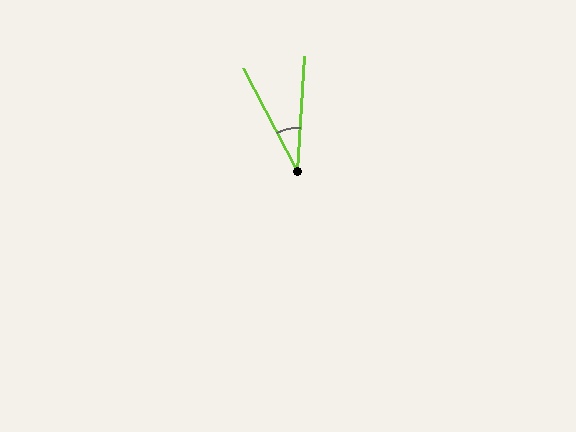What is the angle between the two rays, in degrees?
Approximately 31 degrees.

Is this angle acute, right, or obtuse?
It is acute.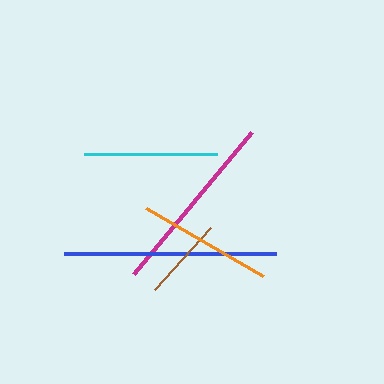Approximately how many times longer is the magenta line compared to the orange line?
The magenta line is approximately 1.4 times the length of the orange line.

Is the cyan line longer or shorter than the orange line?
The orange line is longer than the cyan line.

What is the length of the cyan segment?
The cyan segment is approximately 133 pixels long.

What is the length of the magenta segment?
The magenta segment is approximately 184 pixels long.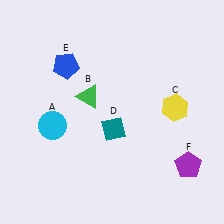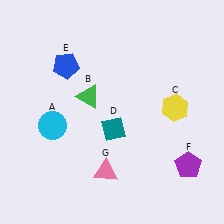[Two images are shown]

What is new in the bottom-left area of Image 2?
A pink triangle (G) was added in the bottom-left area of Image 2.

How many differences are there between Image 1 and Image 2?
There is 1 difference between the two images.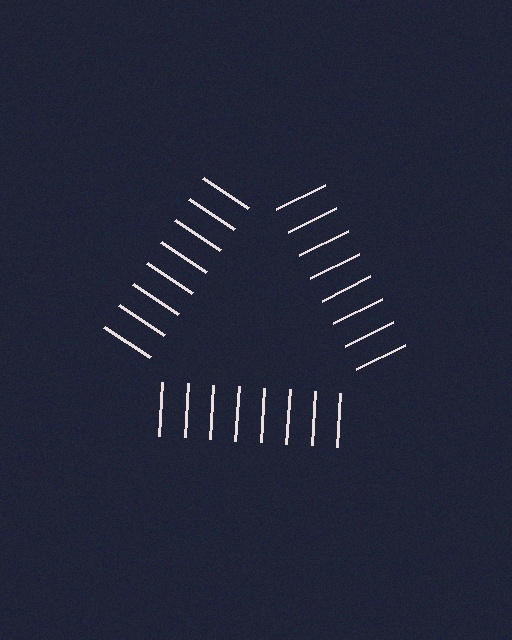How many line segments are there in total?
24 — 8 along each of the 3 edges.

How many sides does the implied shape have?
3 sides — the line-ends trace a triangle.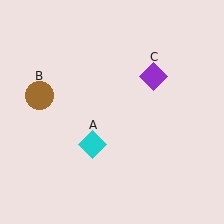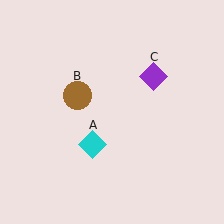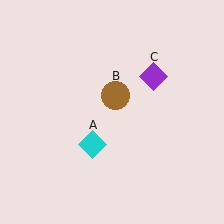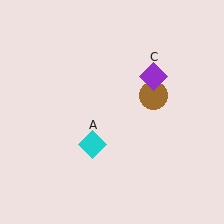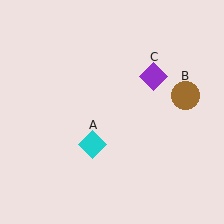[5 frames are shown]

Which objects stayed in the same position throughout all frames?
Cyan diamond (object A) and purple diamond (object C) remained stationary.